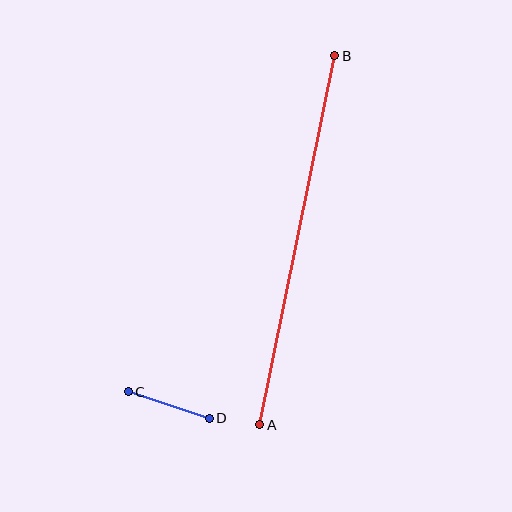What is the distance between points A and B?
The distance is approximately 377 pixels.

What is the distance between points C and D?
The distance is approximately 85 pixels.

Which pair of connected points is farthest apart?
Points A and B are farthest apart.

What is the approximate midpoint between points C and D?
The midpoint is at approximately (169, 405) pixels.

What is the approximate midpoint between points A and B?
The midpoint is at approximately (297, 240) pixels.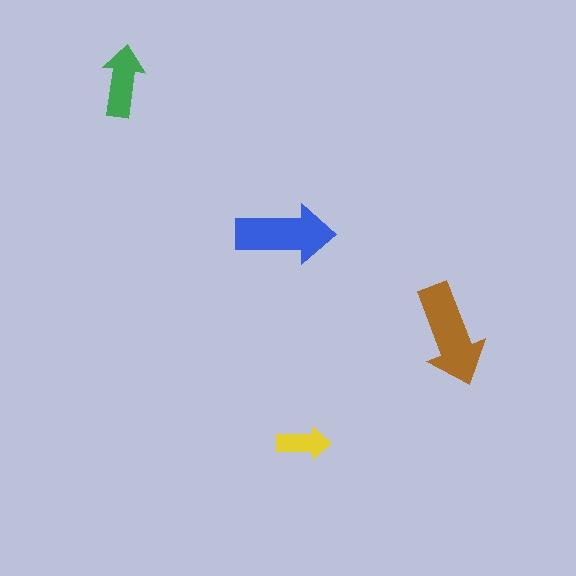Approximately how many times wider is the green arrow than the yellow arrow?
About 1.5 times wider.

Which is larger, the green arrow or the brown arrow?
The brown one.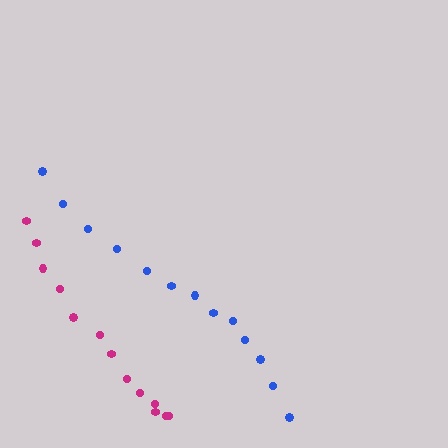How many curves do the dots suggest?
There are 2 distinct paths.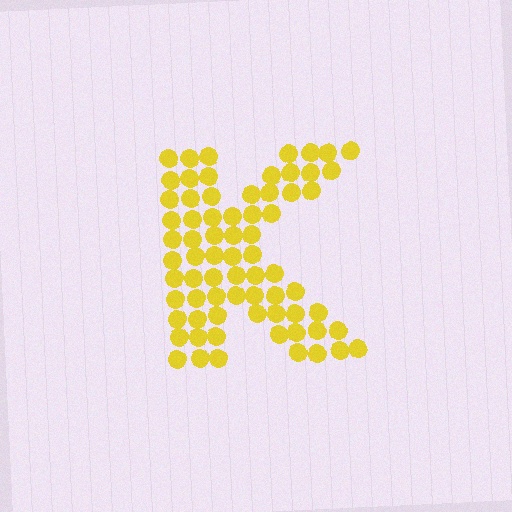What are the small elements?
The small elements are circles.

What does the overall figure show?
The overall figure shows the letter K.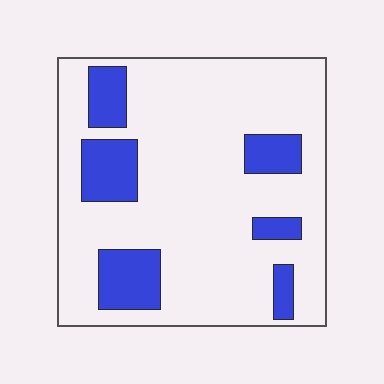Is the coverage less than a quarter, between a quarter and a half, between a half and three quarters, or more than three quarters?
Less than a quarter.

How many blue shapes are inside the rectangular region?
6.